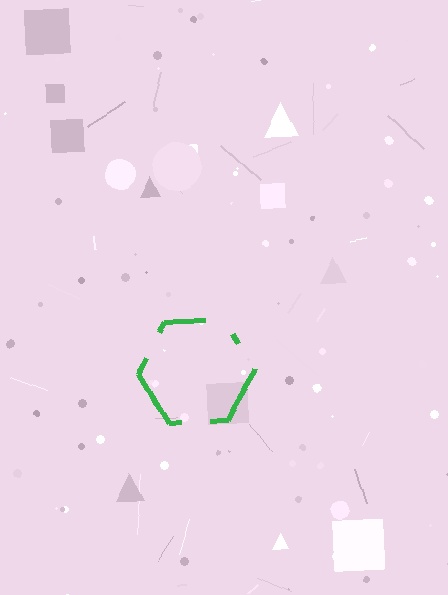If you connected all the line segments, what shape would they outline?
They would outline a hexagon.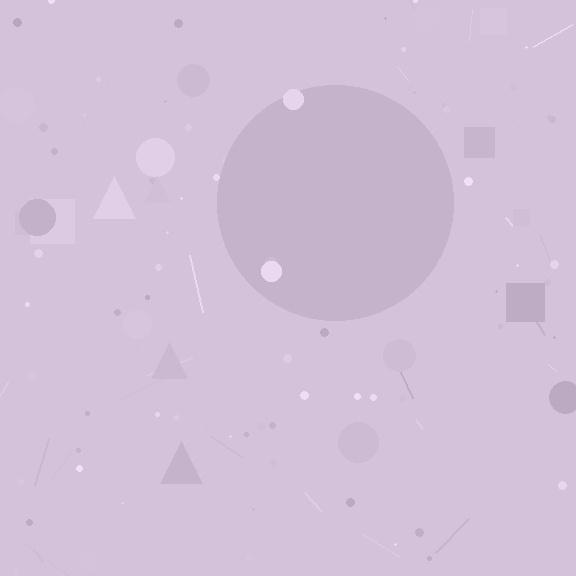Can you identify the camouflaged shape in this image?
The camouflaged shape is a circle.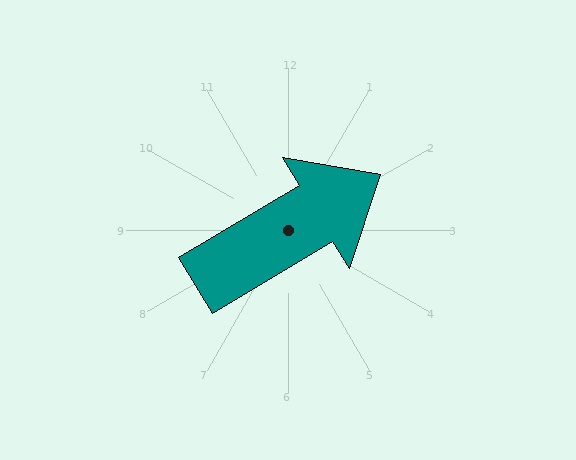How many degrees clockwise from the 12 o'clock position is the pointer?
Approximately 59 degrees.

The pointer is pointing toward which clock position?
Roughly 2 o'clock.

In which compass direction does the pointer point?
Northeast.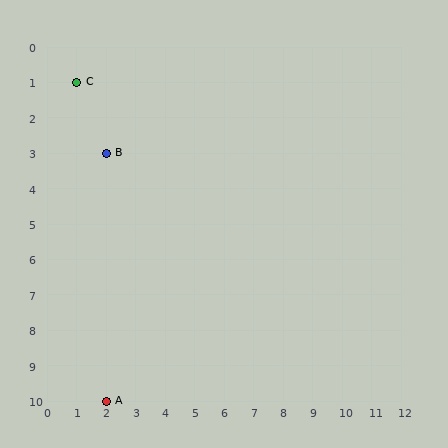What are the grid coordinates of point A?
Point A is at grid coordinates (2, 10).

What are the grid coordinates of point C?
Point C is at grid coordinates (1, 1).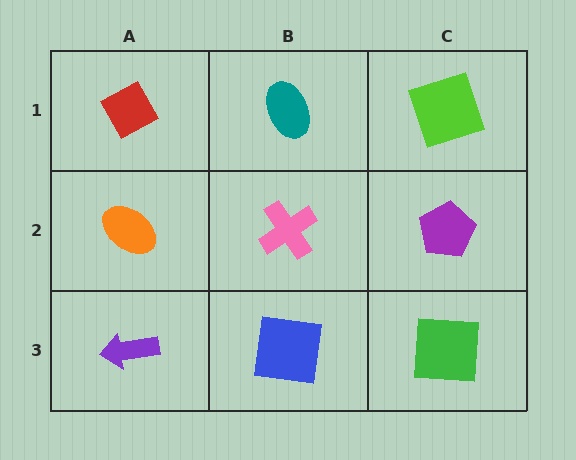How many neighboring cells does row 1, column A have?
2.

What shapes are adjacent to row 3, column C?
A purple pentagon (row 2, column C), a blue square (row 3, column B).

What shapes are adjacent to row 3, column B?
A pink cross (row 2, column B), a purple arrow (row 3, column A), a green square (row 3, column C).